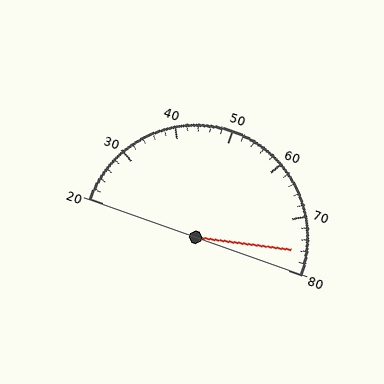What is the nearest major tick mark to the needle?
The nearest major tick mark is 80.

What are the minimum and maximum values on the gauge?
The gauge ranges from 20 to 80.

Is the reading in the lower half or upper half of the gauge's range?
The reading is in the upper half of the range (20 to 80).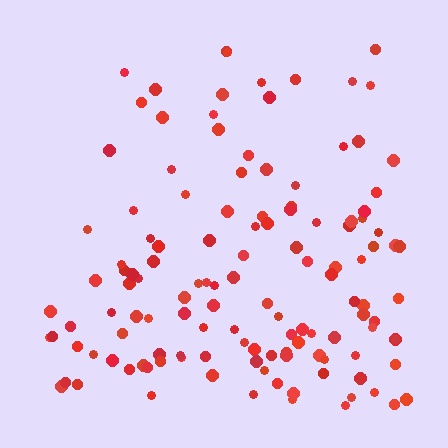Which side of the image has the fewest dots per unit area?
The top.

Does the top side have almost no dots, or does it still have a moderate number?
Still a moderate number, just noticeably fewer than the bottom.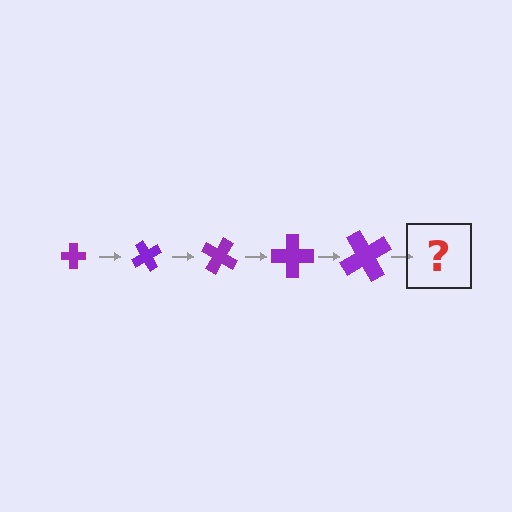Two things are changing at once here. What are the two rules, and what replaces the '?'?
The two rules are that the cross grows larger each step and it rotates 60 degrees each step. The '?' should be a cross, larger than the previous one and rotated 300 degrees from the start.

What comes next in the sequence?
The next element should be a cross, larger than the previous one and rotated 300 degrees from the start.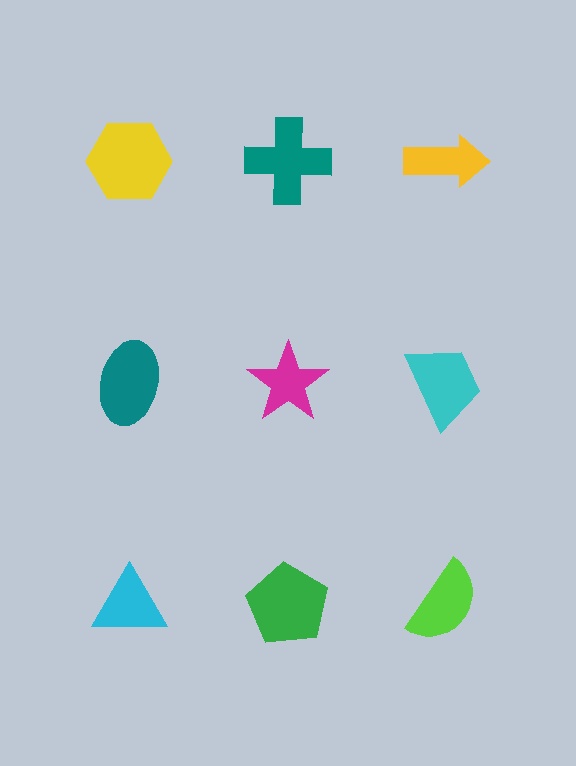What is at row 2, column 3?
A cyan trapezoid.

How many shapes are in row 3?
3 shapes.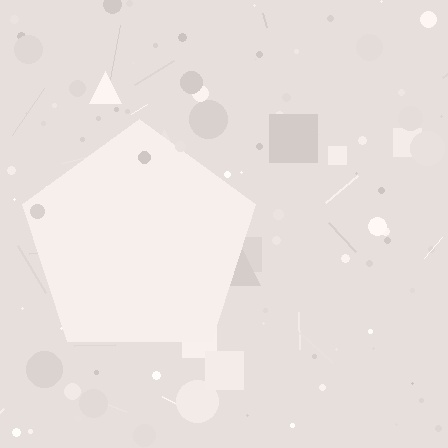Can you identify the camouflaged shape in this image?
The camouflaged shape is a pentagon.